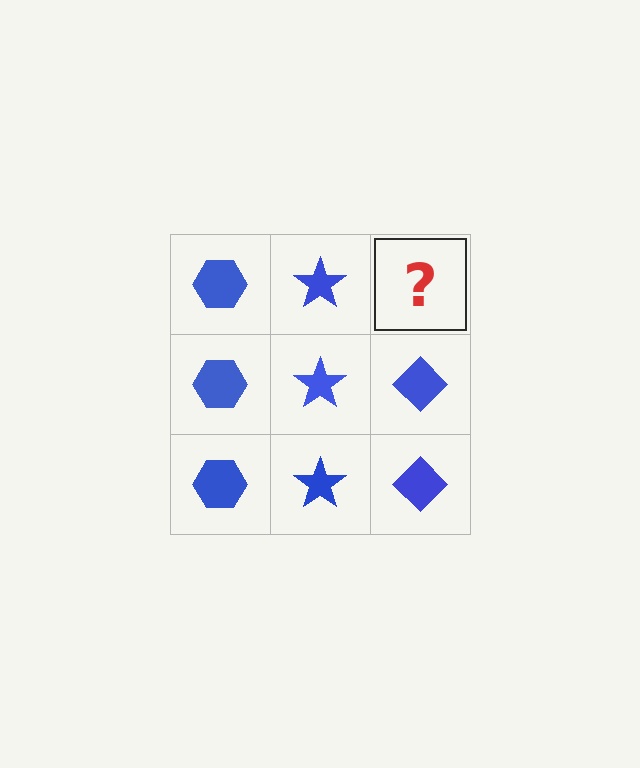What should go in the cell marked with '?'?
The missing cell should contain a blue diamond.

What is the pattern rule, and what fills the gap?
The rule is that each column has a consistent shape. The gap should be filled with a blue diamond.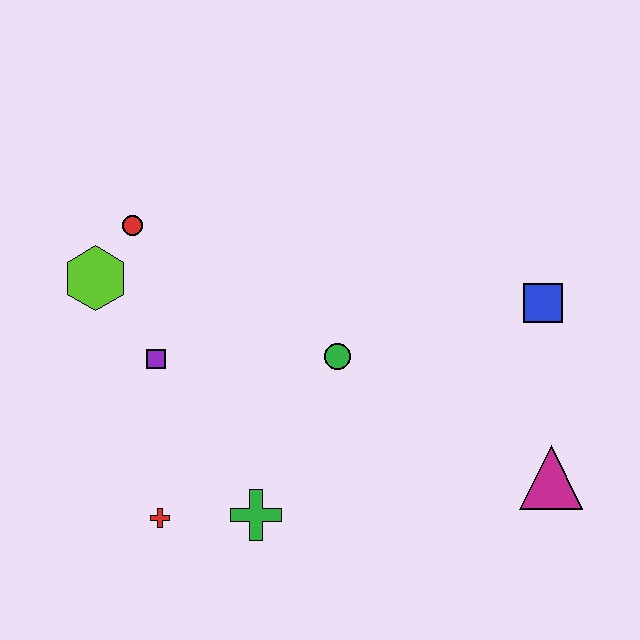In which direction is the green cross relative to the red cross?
The green cross is to the right of the red cross.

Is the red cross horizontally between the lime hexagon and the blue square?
Yes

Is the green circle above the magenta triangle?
Yes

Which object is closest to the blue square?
The magenta triangle is closest to the blue square.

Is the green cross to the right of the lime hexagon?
Yes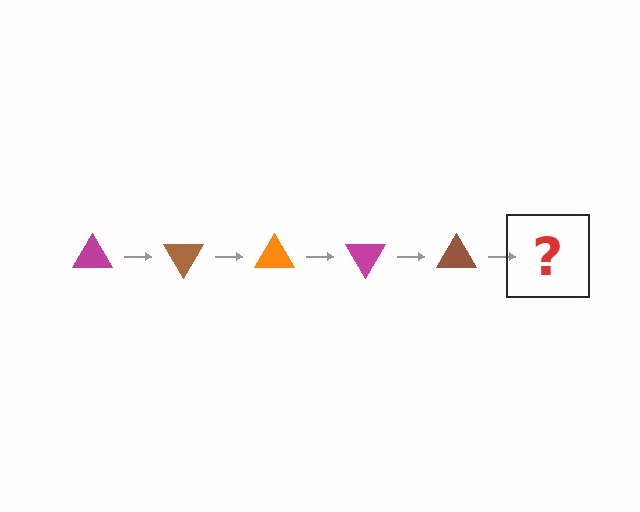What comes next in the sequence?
The next element should be an orange triangle, rotated 300 degrees from the start.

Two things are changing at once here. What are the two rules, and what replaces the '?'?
The two rules are that it rotates 60 degrees each step and the color cycles through magenta, brown, and orange. The '?' should be an orange triangle, rotated 300 degrees from the start.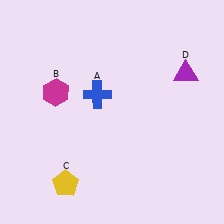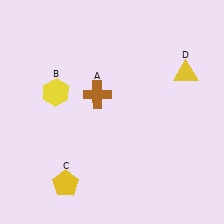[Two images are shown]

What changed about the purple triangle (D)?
In Image 1, D is purple. In Image 2, it changed to yellow.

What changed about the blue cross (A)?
In Image 1, A is blue. In Image 2, it changed to brown.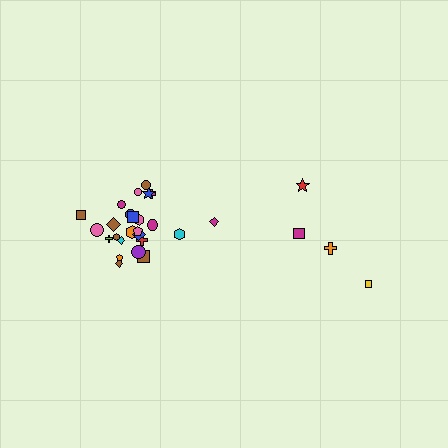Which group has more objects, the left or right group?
The left group.